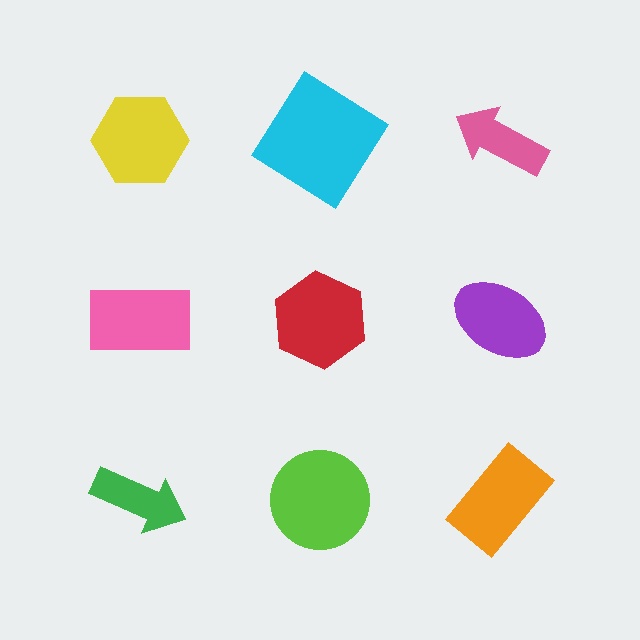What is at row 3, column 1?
A green arrow.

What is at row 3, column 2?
A lime circle.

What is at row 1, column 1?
A yellow hexagon.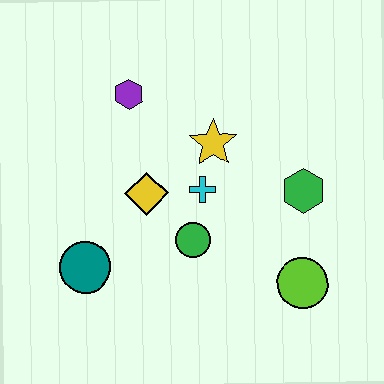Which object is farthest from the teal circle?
The green hexagon is farthest from the teal circle.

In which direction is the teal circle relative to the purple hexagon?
The teal circle is below the purple hexagon.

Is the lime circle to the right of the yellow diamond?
Yes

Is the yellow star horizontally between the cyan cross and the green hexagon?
Yes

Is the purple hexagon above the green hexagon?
Yes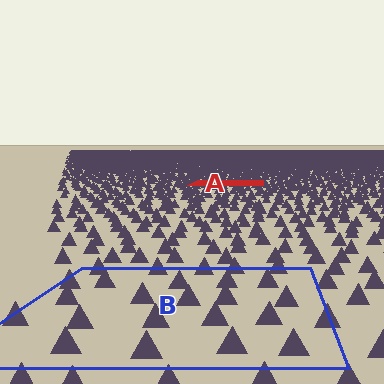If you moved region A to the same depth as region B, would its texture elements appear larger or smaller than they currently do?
They would appear larger. At a closer depth, the same texture elements are projected at a bigger on-screen size.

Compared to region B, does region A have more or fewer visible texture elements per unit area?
Region A has more texture elements per unit area — they are packed more densely because it is farther away.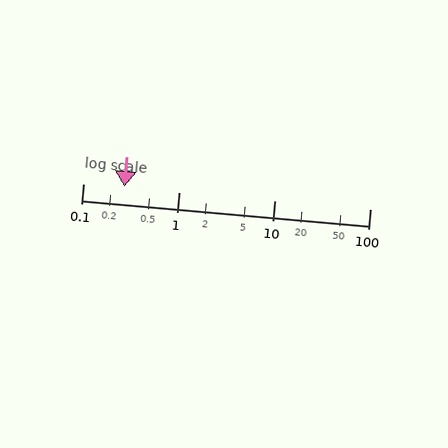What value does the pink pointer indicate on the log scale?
The pointer indicates approximately 0.27.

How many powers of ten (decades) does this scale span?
The scale spans 3 decades, from 0.1 to 100.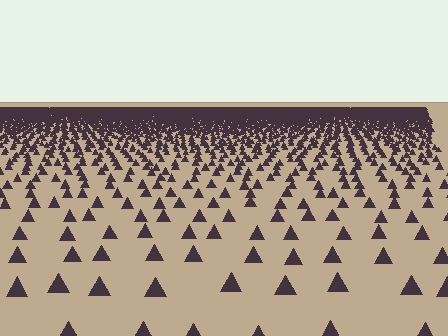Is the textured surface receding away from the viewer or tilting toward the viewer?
The surface is receding away from the viewer. Texture elements get smaller and denser toward the top.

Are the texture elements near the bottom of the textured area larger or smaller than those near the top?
Larger. Near the bottom, elements are closer to the viewer and appear at a bigger on-screen size.